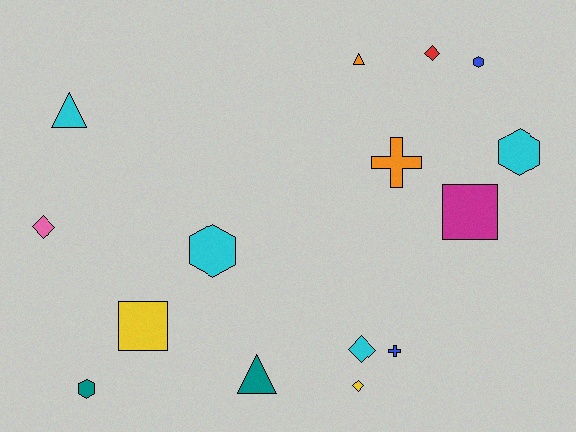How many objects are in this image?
There are 15 objects.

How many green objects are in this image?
There are no green objects.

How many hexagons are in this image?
There are 4 hexagons.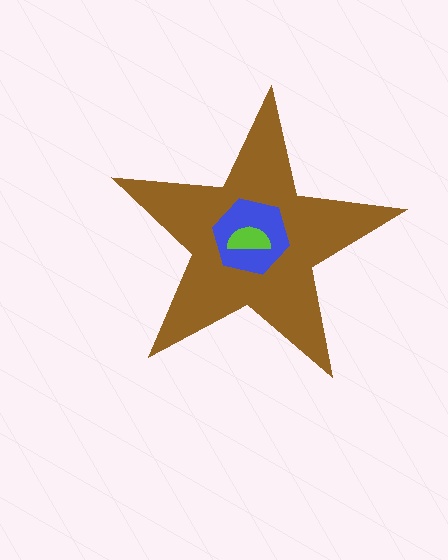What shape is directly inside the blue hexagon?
The lime semicircle.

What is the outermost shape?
The brown star.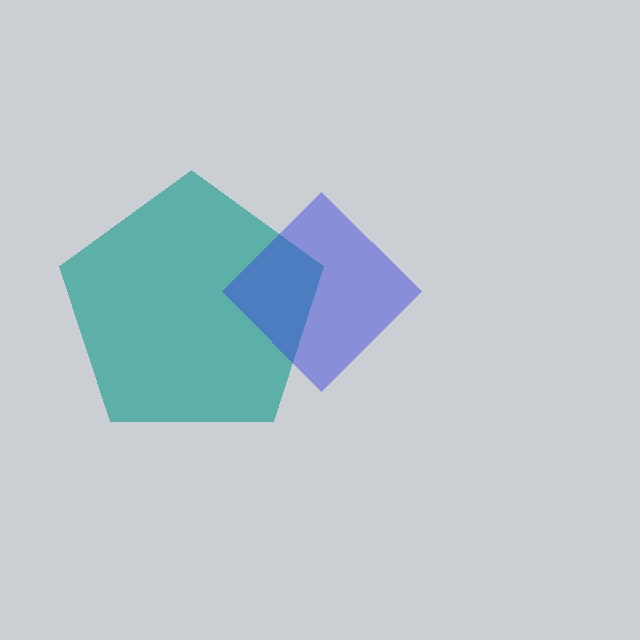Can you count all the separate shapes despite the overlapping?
Yes, there are 2 separate shapes.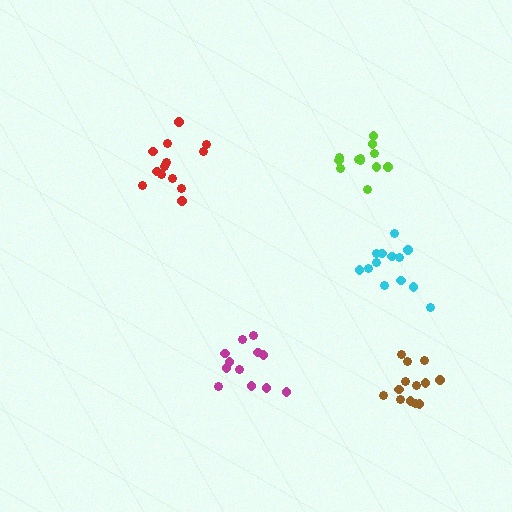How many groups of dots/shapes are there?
There are 5 groups.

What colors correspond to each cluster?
The clusters are colored: cyan, red, magenta, lime, brown.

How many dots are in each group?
Group 1: 13 dots, Group 2: 13 dots, Group 3: 12 dots, Group 4: 12 dots, Group 5: 13 dots (63 total).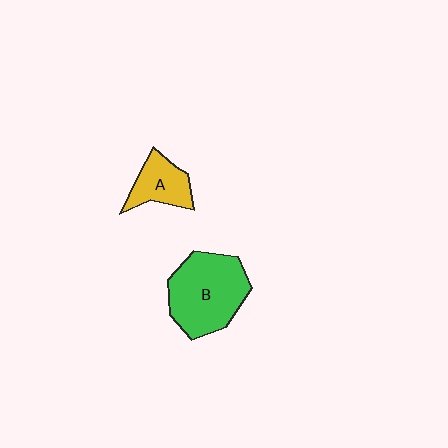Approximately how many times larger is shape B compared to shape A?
Approximately 2.1 times.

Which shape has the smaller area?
Shape A (yellow).